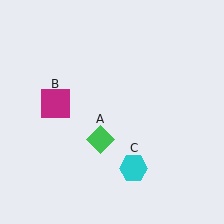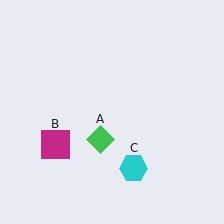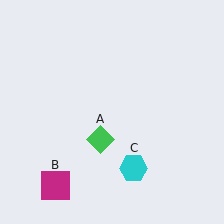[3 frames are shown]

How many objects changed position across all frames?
1 object changed position: magenta square (object B).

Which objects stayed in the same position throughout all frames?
Green diamond (object A) and cyan hexagon (object C) remained stationary.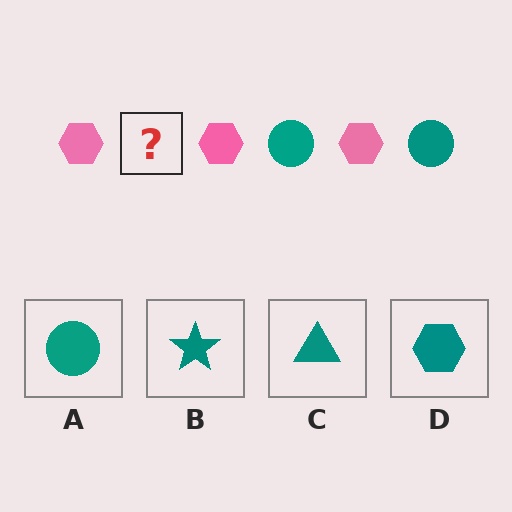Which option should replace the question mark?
Option A.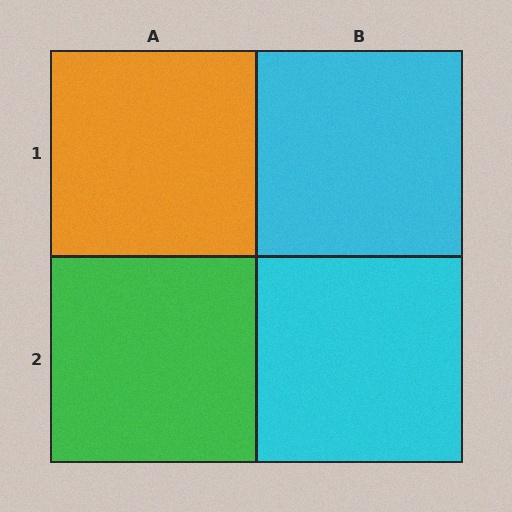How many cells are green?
1 cell is green.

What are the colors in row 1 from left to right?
Orange, cyan.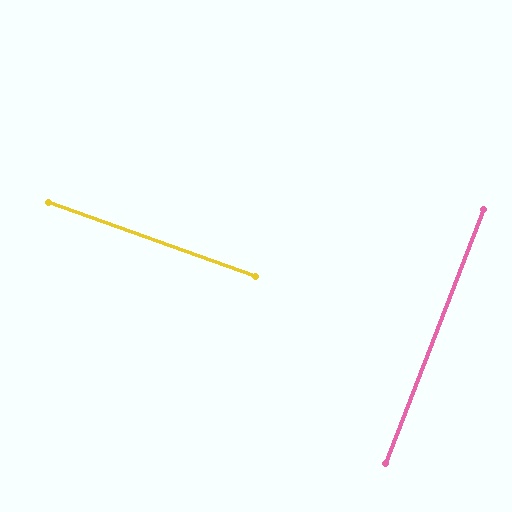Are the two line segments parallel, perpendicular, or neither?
Perpendicular — they meet at approximately 89°.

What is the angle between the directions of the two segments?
Approximately 89 degrees.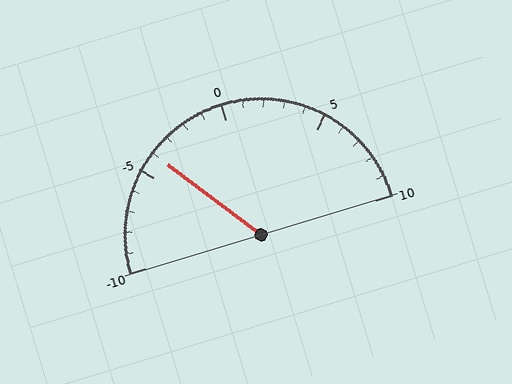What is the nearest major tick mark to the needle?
The nearest major tick mark is -5.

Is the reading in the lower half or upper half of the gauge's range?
The reading is in the lower half of the range (-10 to 10).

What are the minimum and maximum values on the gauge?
The gauge ranges from -10 to 10.